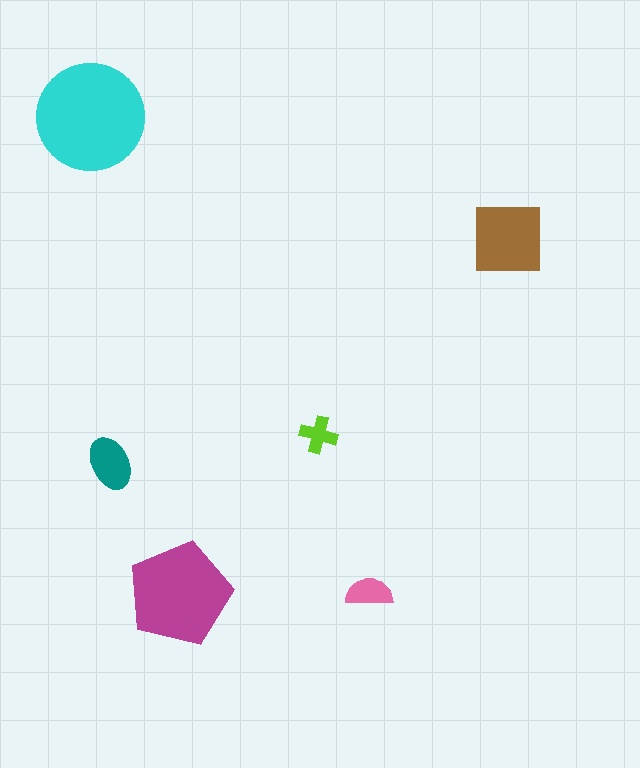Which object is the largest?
The cyan circle.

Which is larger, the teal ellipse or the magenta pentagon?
The magenta pentagon.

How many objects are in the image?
There are 6 objects in the image.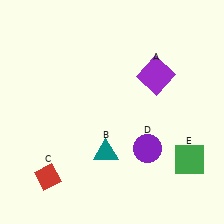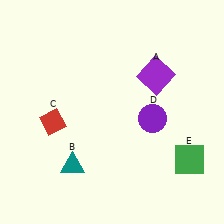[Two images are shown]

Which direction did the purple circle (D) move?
The purple circle (D) moved up.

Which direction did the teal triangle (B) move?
The teal triangle (B) moved left.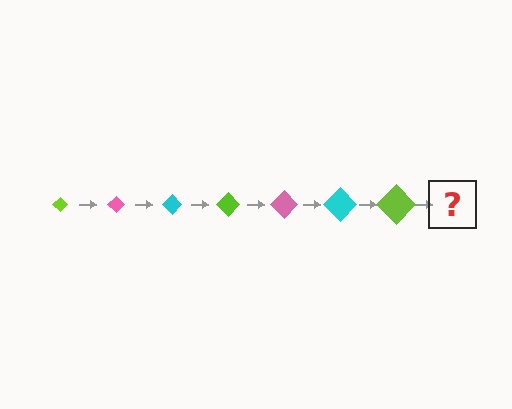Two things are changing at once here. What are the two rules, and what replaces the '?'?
The two rules are that the diamond grows larger each step and the color cycles through lime, pink, and cyan. The '?' should be a pink diamond, larger than the previous one.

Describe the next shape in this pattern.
It should be a pink diamond, larger than the previous one.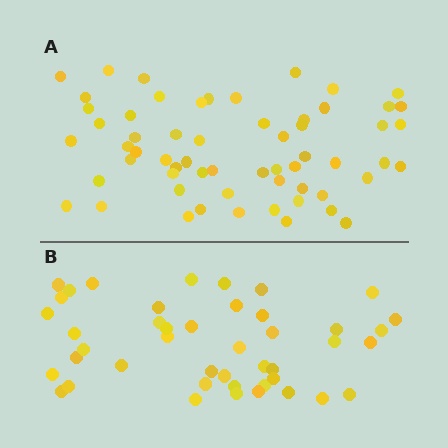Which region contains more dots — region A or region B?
Region A (the top region) has more dots.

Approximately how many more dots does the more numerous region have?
Region A has approximately 15 more dots than region B.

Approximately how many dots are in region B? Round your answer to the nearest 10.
About 40 dots. (The exact count is 44, which rounds to 40.)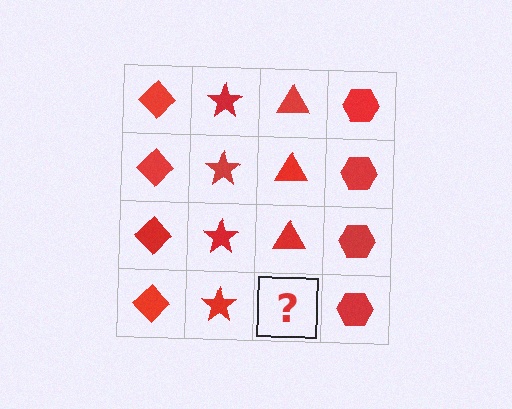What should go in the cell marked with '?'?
The missing cell should contain a red triangle.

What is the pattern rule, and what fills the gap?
The rule is that each column has a consistent shape. The gap should be filled with a red triangle.